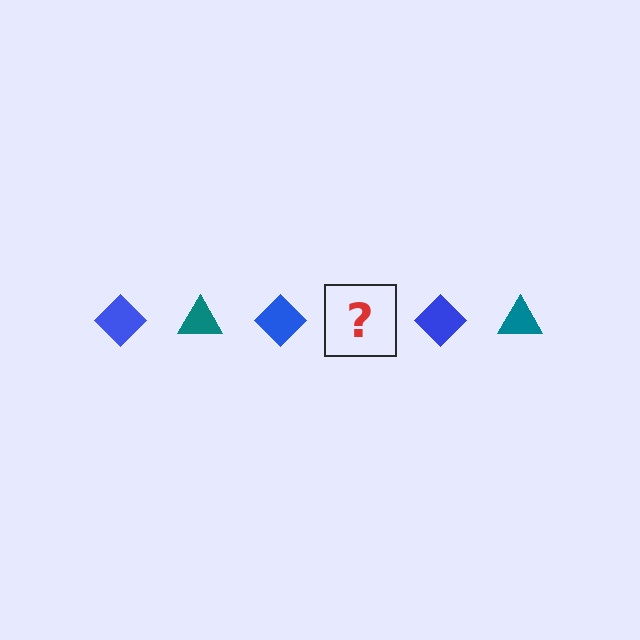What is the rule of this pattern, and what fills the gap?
The rule is that the pattern alternates between blue diamond and teal triangle. The gap should be filled with a teal triangle.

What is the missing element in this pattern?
The missing element is a teal triangle.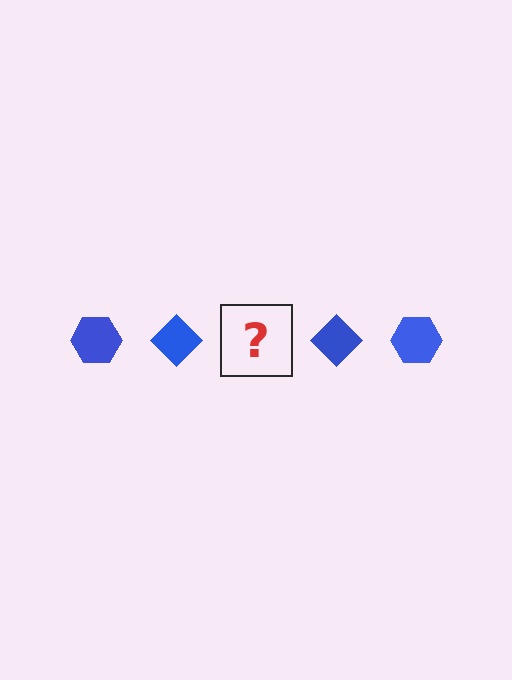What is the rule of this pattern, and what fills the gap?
The rule is that the pattern cycles through hexagon, diamond shapes in blue. The gap should be filled with a blue hexagon.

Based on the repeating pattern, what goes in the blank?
The blank should be a blue hexagon.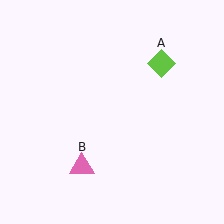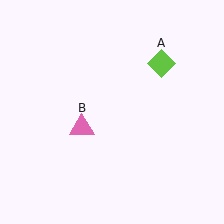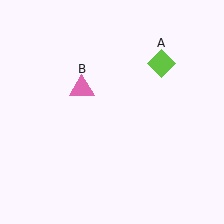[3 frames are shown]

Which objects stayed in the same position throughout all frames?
Lime diamond (object A) remained stationary.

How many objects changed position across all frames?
1 object changed position: pink triangle (object B).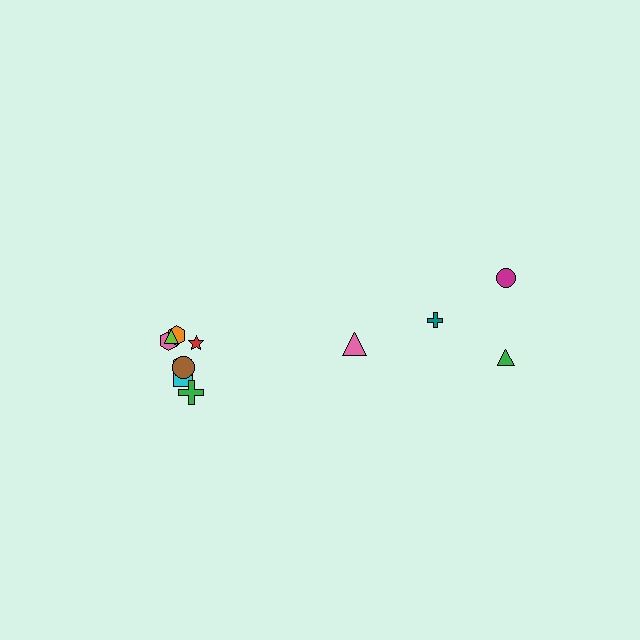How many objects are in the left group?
There are 8 objects.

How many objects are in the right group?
There are 4 objects.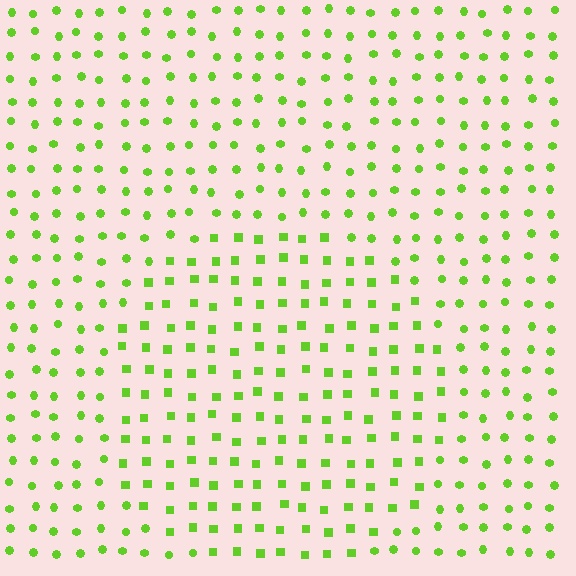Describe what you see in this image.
The image is filled with small lime elements arranged in a uniform grid. A circle-shaped region contains squares, while the surrounding area contains circles. The boundary is defined purely by the change in element shape.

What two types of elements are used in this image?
The image uses squares inside the circle region and circles outside it.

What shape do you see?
I see a circle.